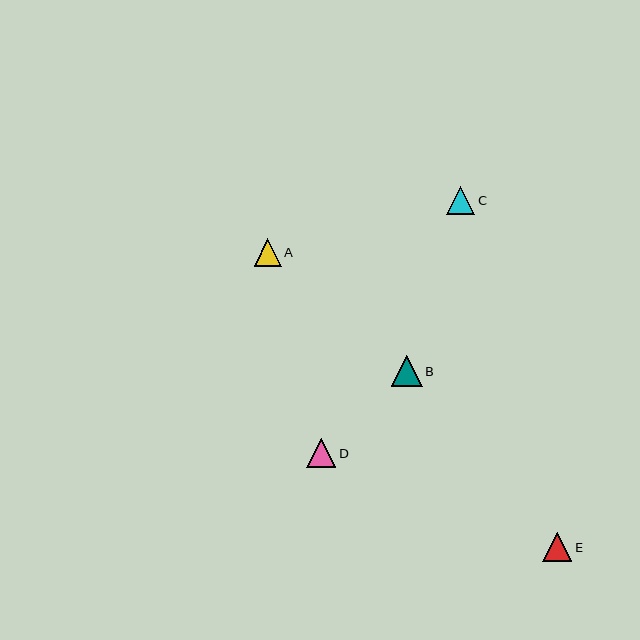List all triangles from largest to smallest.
From largest to smallest: B, E, D, C, A.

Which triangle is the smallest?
Triangle A is the smallest with a size of approximately 27 pixels.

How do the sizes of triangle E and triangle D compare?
Triangle E and triangle D are approximately the same size.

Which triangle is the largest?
Triangle B is the largest with a size of approximately 31 pixels.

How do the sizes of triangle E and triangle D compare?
Triangle E and triangle D are approximately the same size.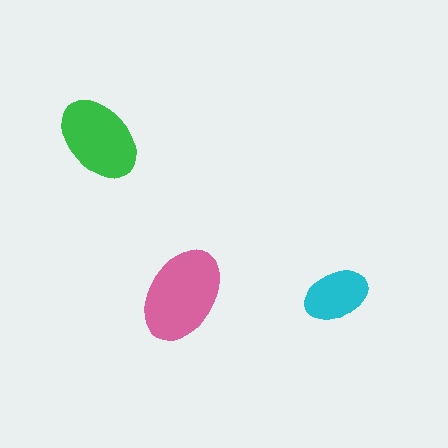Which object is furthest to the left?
The green ellipse is leftmost.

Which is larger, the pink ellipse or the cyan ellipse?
The pink one.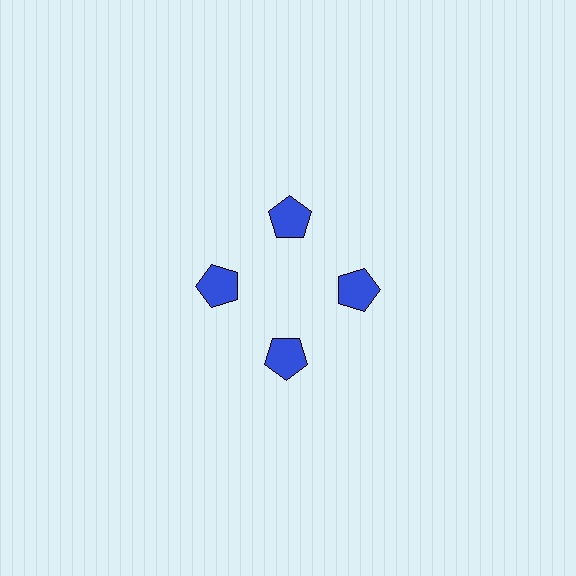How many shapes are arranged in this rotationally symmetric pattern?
There are 4 shapes, arranged in 4 groups of 1.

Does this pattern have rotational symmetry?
Yes, this pattern has 4-fold rotational symmetry. It looks the same after rotating 90 degrees around the center.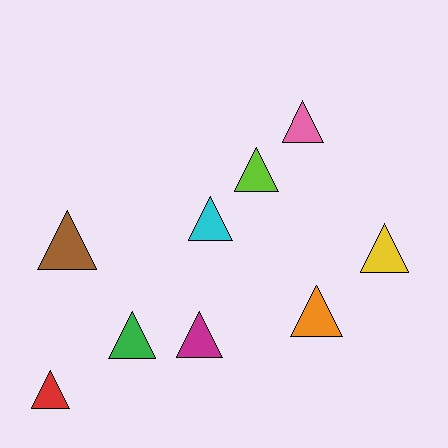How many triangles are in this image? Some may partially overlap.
There are 9 triangles.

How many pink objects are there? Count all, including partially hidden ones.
There is 1 pink object.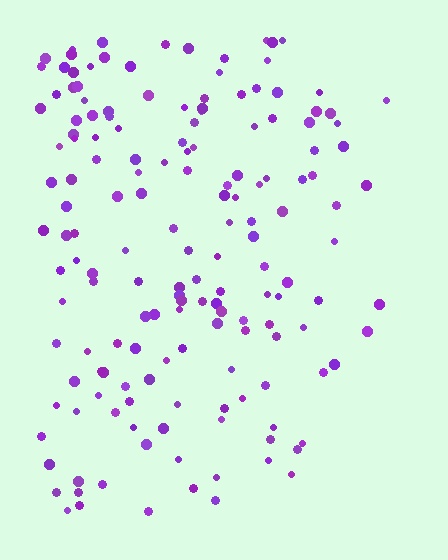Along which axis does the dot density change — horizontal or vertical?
Horizontal.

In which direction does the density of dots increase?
From right to left, with the left side densest.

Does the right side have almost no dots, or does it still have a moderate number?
Still a moderate number, just noticeably fewer than the left.